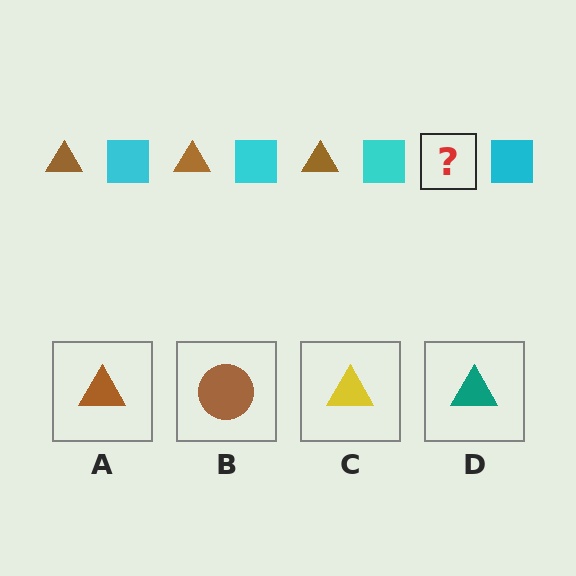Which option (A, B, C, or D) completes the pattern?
A.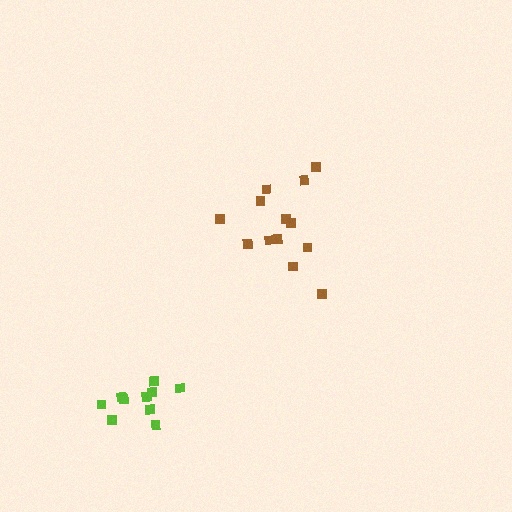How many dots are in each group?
Group 1: 13 dots, Group 2: 11 dots (24 total).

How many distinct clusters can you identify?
There are 2 distinct clusters.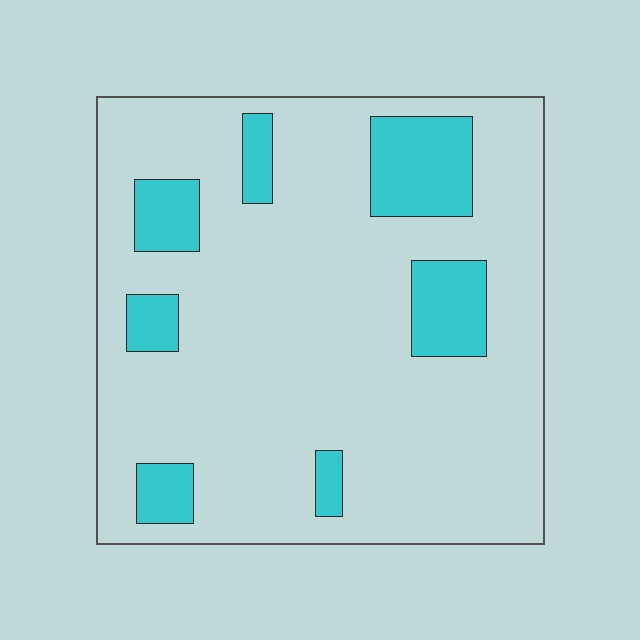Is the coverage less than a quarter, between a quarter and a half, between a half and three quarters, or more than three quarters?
Less than a quarter.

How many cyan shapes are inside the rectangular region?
7.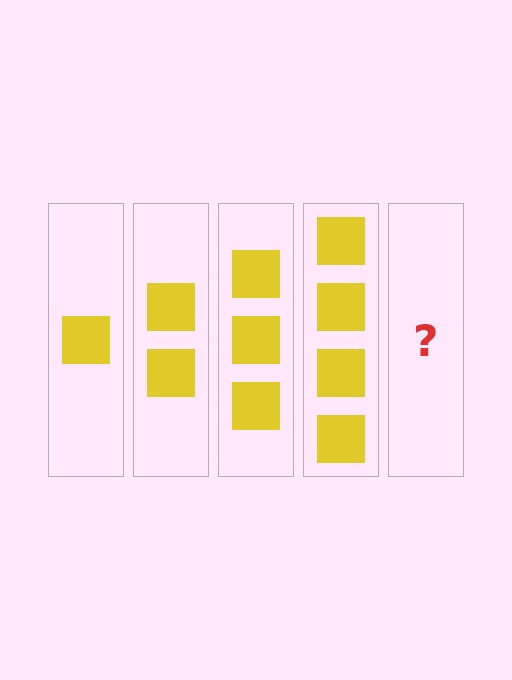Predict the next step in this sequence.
The next step is 5 squares.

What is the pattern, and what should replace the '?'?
The pattern is that each step adds one more square. The '?' should be 5 squares.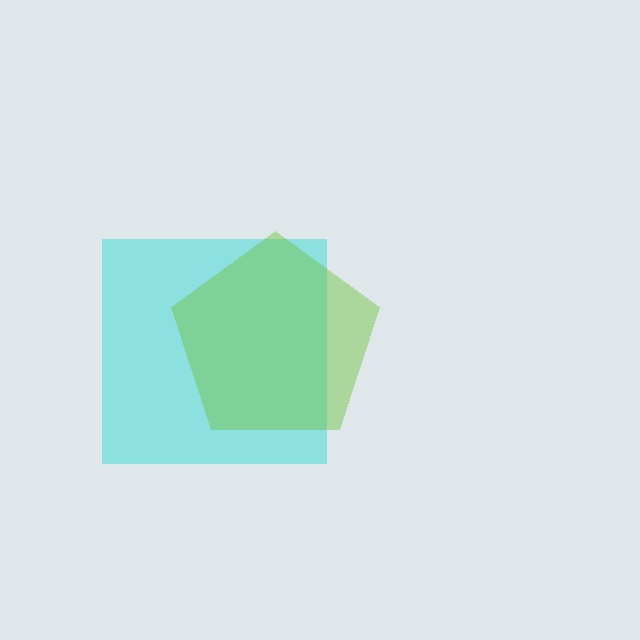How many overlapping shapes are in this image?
There are 2 overlapping shapes in the image.